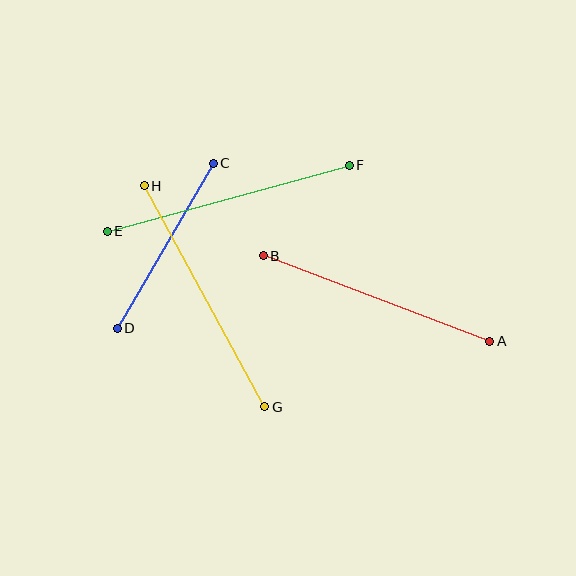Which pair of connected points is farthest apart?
Points G and H are farthest apart.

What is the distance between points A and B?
The distance is approximately 242 pixels.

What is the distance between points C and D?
The distance is approximately 191 pixels.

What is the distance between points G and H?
The distance is approximately 252 pixels.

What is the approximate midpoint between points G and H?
The midpoint is at approximately (205, 296) pixels.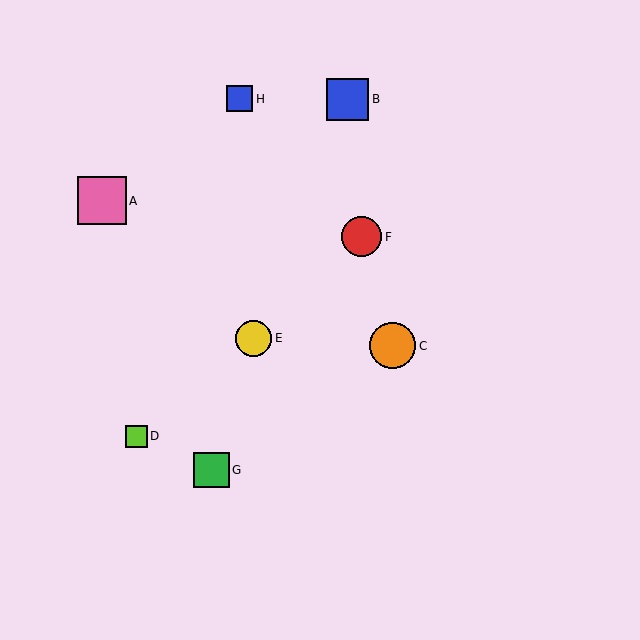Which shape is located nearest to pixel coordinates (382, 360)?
The orange circle (labeled C) at (393, 346) is nearest to that location.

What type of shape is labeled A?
Shape A is a pink square.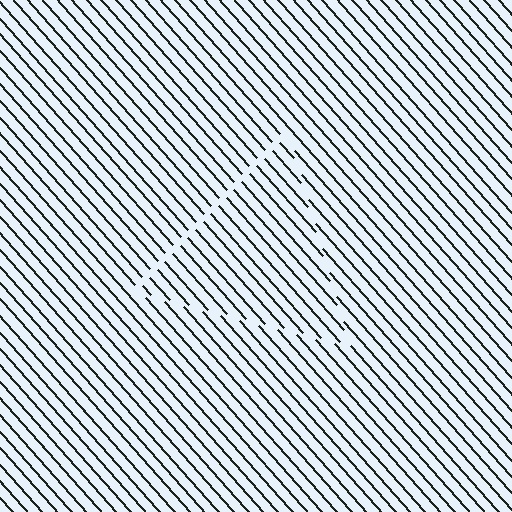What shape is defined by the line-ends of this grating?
An illusory triangle. The interior of the shape contains the same grating, shifted by half a period — the contour is defined by the phase discontinuity where line-ends from the inner and outer gratings abut.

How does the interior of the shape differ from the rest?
The interior of the shape contains the same grating, shifted by half a period — the contour is defined by the phase discontinuity where line-ends from the inner and outer gratings abut.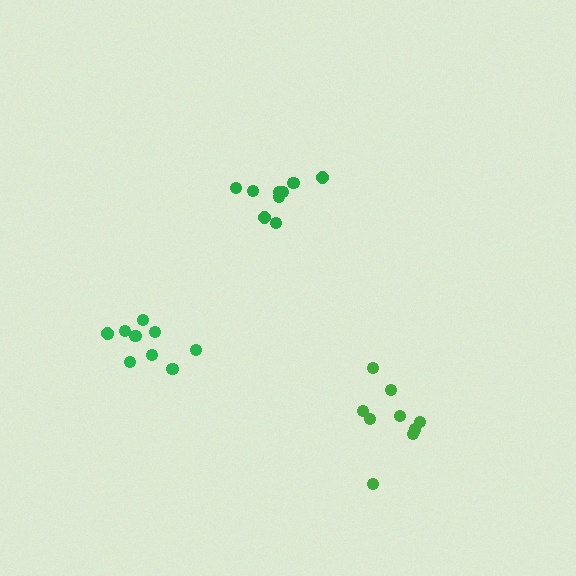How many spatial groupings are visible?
There are 3 spatial groupings.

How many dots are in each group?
Group 1: 9 dots, Group 2: 9 dots, Group 3: 10 dots (28 total).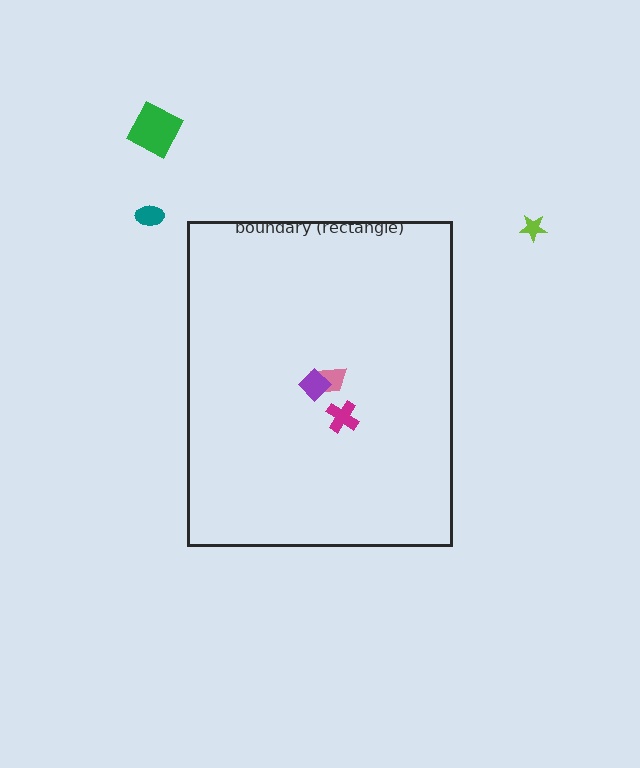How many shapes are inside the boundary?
3 inside, 3 outside.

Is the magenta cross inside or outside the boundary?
Inside.